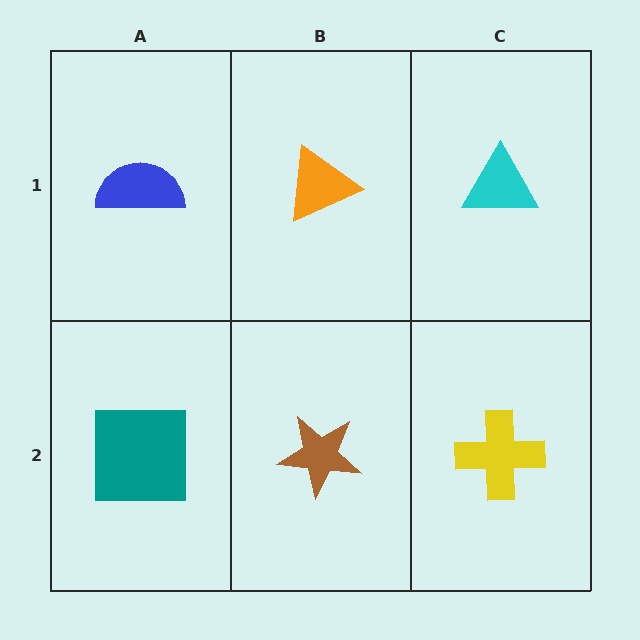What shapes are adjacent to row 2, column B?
An orange triangle (row 1, column B), a teal square (row 2, column A), a yellow cross (row 2, column C).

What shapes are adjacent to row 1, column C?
A yellow cross (row 2, column C), an orange triangle (row 1, column B).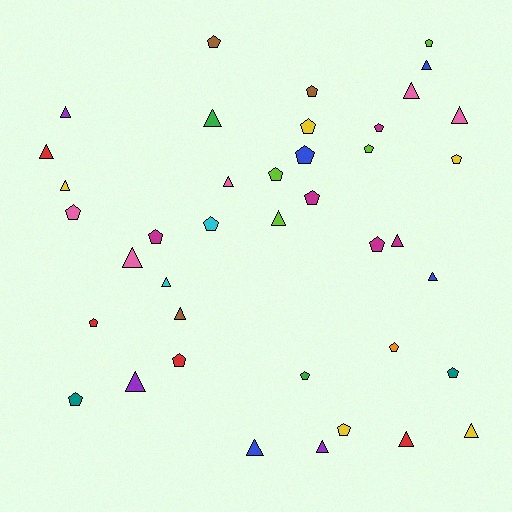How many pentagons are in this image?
There are 21 pentagons.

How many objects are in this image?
There are 40 objects.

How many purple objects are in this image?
There are 3 purple objects.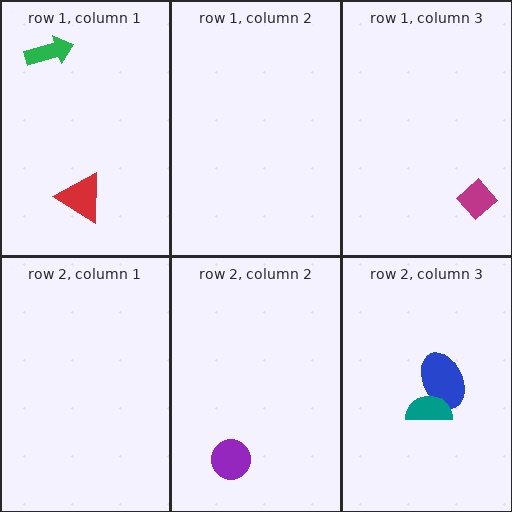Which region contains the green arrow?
The row 1, column 1 region.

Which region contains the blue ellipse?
The row 2, column 3 region.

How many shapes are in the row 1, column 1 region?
2.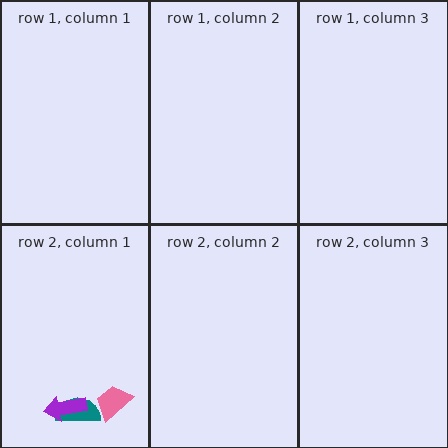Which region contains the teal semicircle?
The row 2, column 1 region.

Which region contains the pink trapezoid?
The row 2, column 1 region.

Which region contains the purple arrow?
The row 2, column 1 region.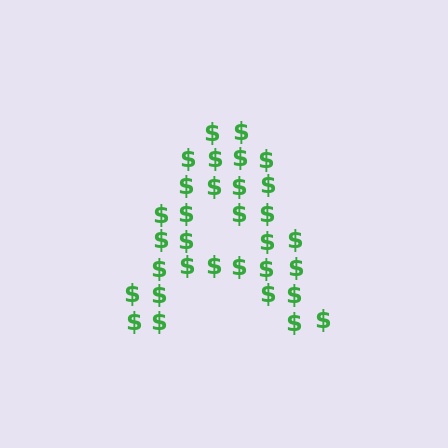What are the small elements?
The small elements are dollar signs.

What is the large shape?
The large shape is the letter A.